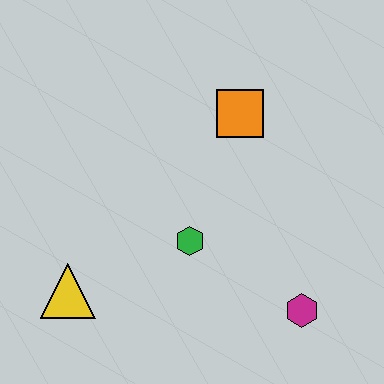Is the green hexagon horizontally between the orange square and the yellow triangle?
Yes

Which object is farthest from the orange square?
The yellow triangle is farthest from the orange square.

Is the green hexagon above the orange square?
No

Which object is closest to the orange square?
The green hexagon is closest to the orange square.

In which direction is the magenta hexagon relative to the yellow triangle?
The magenta hexagon is to the right of the yellow triangle.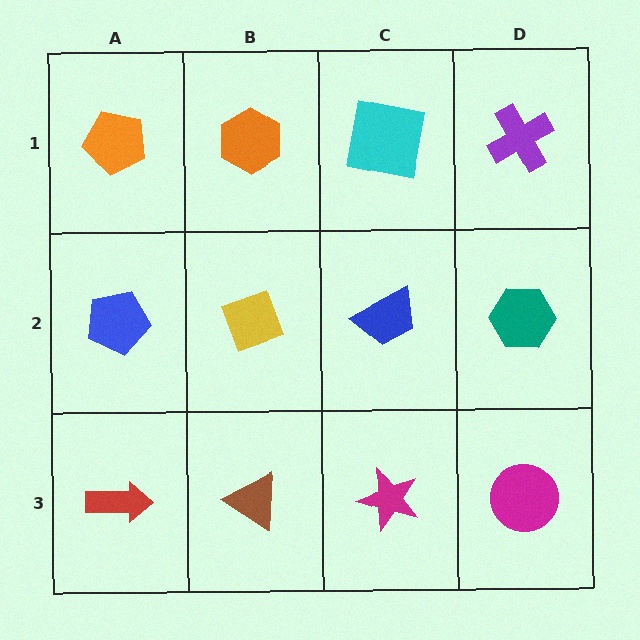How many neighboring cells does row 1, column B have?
3.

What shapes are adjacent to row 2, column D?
A purple cross (row 1, column D), a magenta circle (row 3, column D), a blue trapezoid (row 2, column C).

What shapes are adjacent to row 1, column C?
A blue trapezoid (row 2, column C), an orange hexagon (row 1, column B), a purple cross (row 1, column D).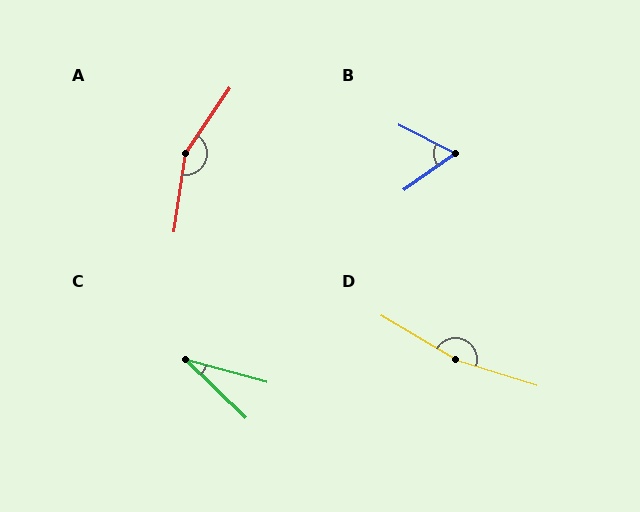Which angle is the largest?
D, at approximately 167 degrees.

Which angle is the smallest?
C, at approximately 28 degrees.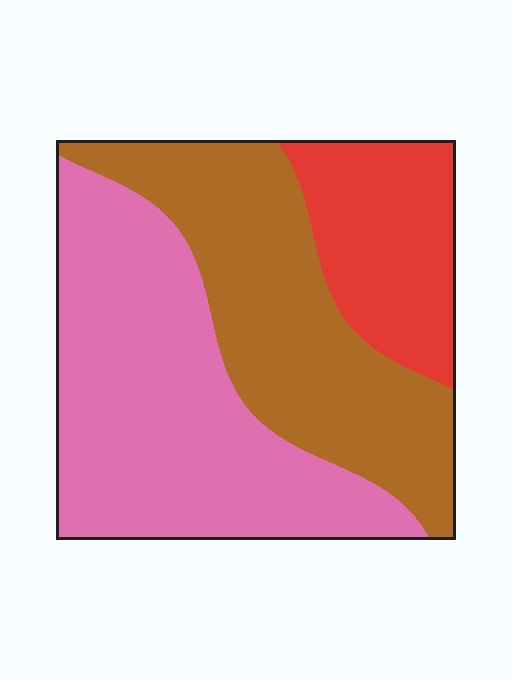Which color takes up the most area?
Pink, at roughly 45%.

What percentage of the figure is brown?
Brown takes up about three eighths (3/8) of the figure.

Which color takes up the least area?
Red, at roughly 20%.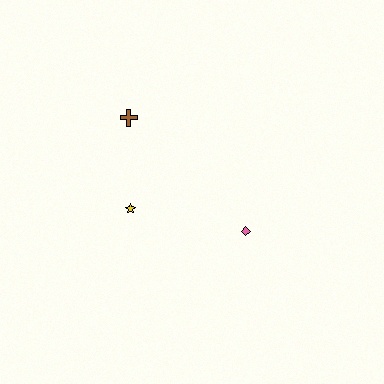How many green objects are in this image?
There are no green objects.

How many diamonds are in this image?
There is 1 diamond.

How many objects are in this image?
There are 3 objects.